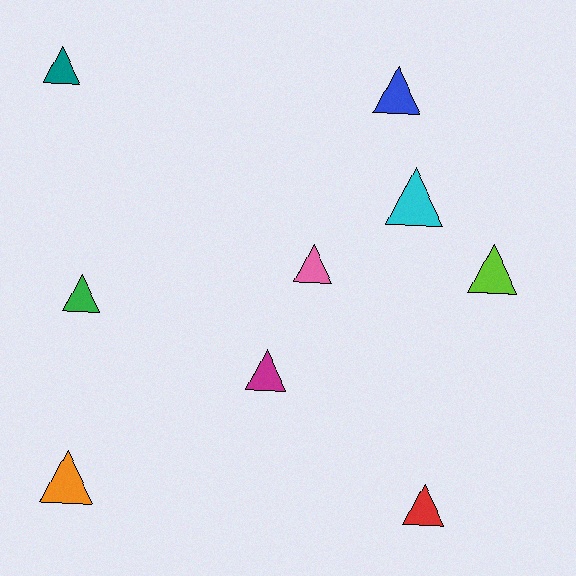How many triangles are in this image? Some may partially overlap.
There are 9 triangles.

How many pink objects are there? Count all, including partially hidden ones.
There is 1 pink object.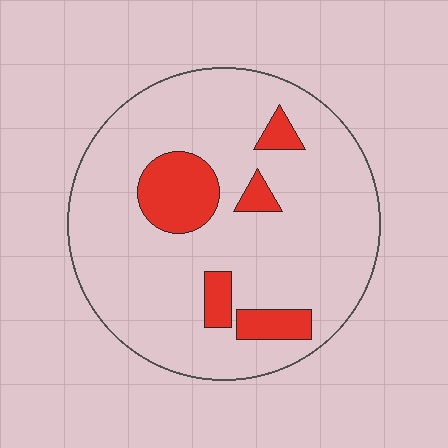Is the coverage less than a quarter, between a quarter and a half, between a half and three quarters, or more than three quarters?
Less than a quarter.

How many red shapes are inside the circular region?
5.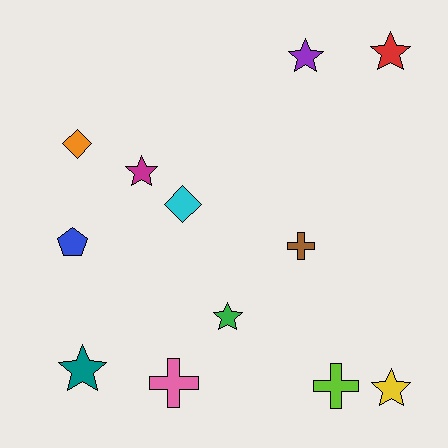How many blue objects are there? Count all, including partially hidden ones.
There is 1 blue object.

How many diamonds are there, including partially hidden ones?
There are 2 diamonds.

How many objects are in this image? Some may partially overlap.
There are 12 objects.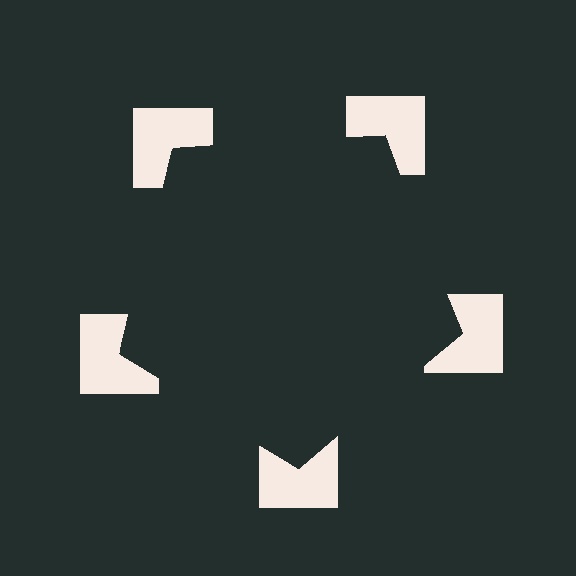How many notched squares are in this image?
There are 5 — one at each vertex of the illusory pentagon.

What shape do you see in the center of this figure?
An illusory pentagon — its edges are inferred from the aligned wedge cuts in the notched squares, not physically drawn.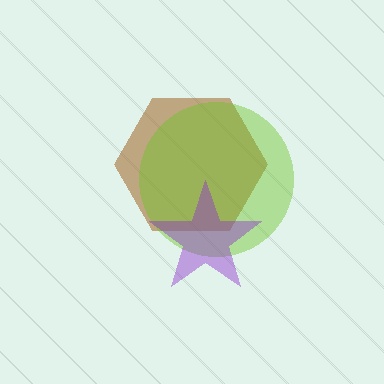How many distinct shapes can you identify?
There are 3 distinct shapes: a brown hexagon, a lime circle, a purple star.